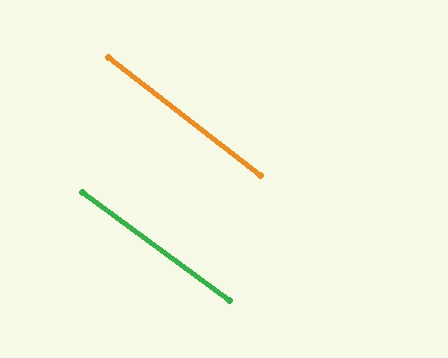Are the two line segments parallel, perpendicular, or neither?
Parallel — their directions differ by only 1.7°.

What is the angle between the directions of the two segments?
Approximately 2 degrees.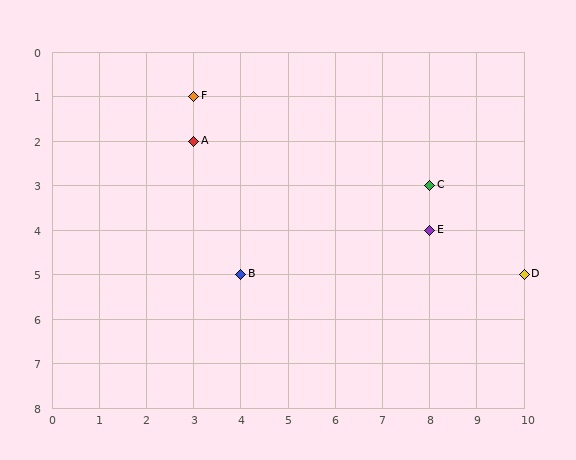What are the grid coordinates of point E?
Point E is at grid coordinates (8, 4).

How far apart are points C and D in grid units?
Points C and D are 2 columns and 2 rows apart (about 2.8 grid units diagonally).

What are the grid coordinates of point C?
Point C is at grid coordinates (8, 3).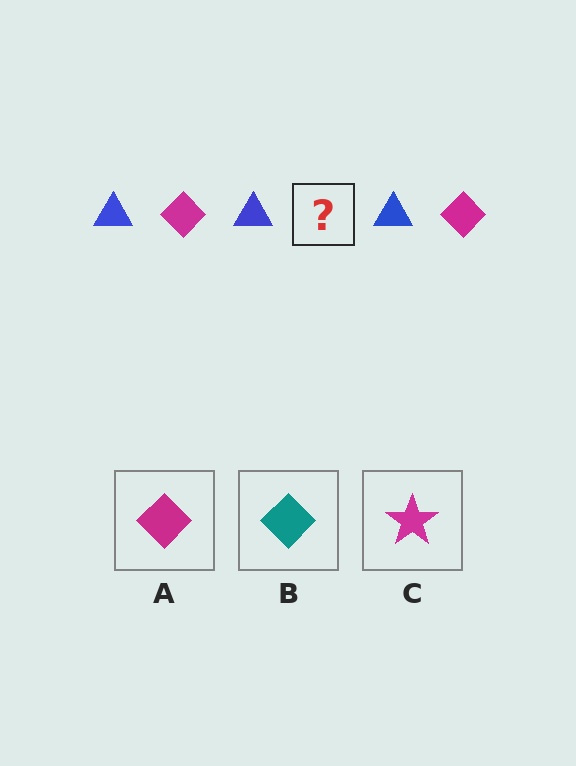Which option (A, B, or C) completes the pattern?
A.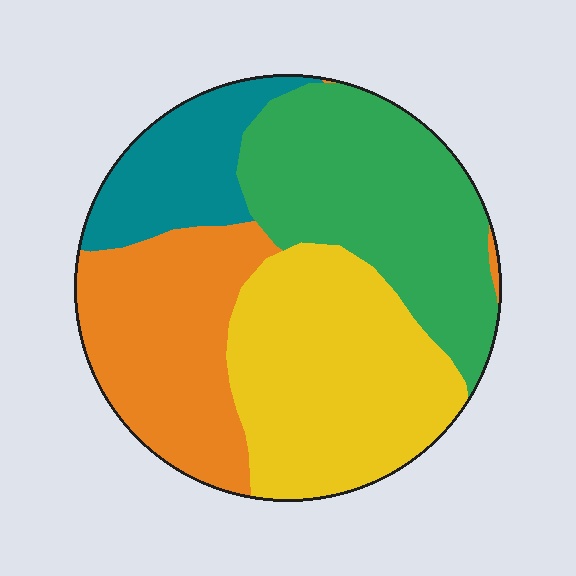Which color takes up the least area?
Teal, at roughly 15%.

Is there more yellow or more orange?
Yellow.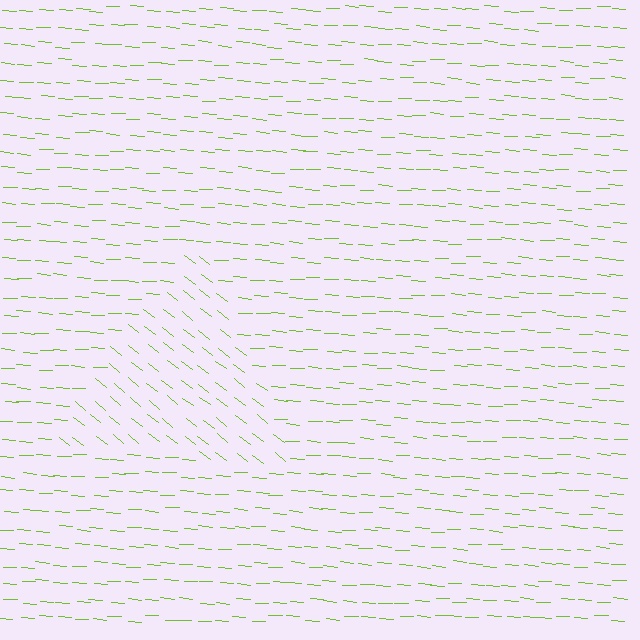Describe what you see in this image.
The image is filled with small lime line segments. A triangle region in the image has lines oriented differently from the surrounding lines, creating a visible texture boundary.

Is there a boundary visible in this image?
Yes, there is a texture boundary formed by a change in line orientation.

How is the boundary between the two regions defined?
The boundary is defined purely by a change in line orientation (approximately 34 degrees difference). All lines are the same color and thickness.